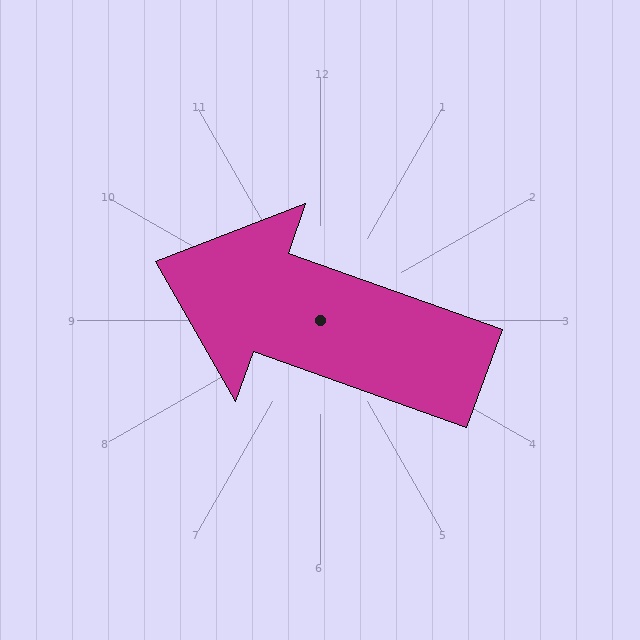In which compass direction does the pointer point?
West.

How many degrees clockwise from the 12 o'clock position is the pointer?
Approximately 290 degrees.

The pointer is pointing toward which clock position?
Roughly 10 o'clock.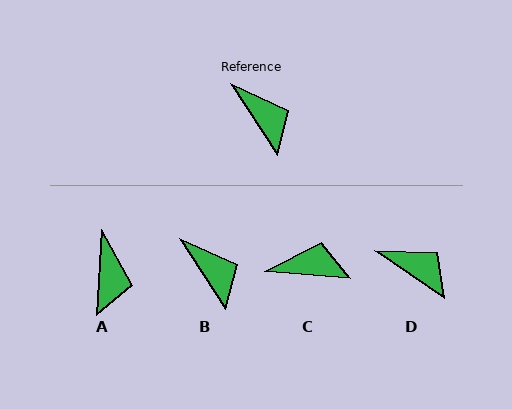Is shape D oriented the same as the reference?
No, it is off by about 22 degrees.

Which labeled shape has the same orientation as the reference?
B.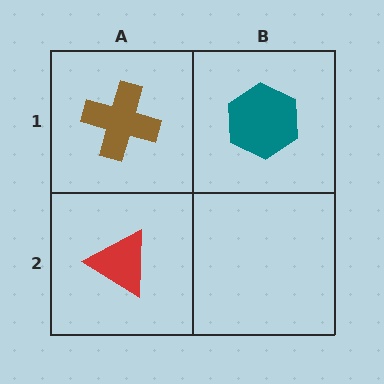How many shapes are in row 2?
1 shape.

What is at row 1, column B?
A teal hexagon.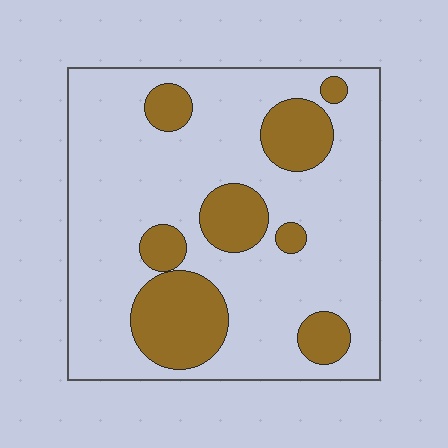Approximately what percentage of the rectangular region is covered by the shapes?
Approximately 25%.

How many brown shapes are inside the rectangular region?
8.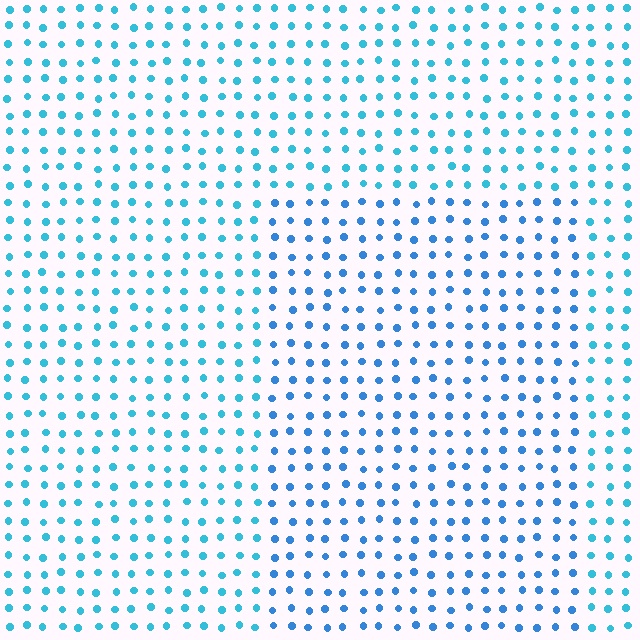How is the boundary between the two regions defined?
The boundary is defined purely by a slight shift in hue (about 22 degrees). Spacing, size, and orientation are identical on both sides.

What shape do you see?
I see a rectangle.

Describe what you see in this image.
The image is filled with small cyan elements in a uniform arrangement. A rectangle-shaped region is visible where the elements are tinted to a slightly different hue, forming a subtle color boundary.